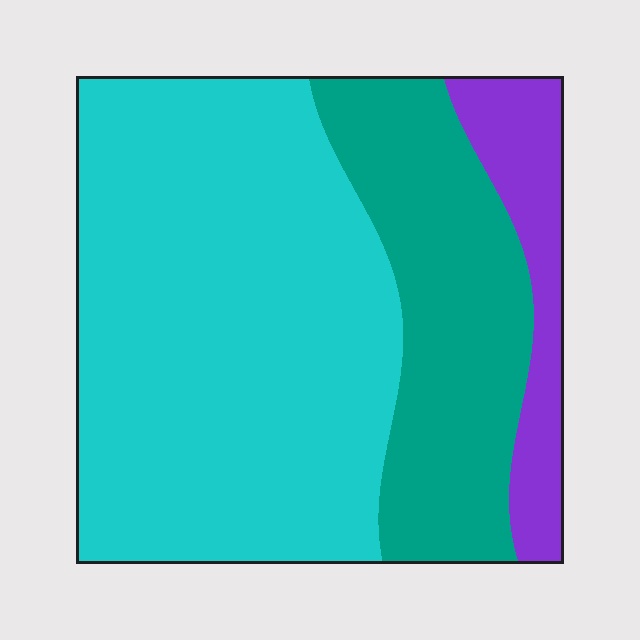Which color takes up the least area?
Purple, at roughly 10%.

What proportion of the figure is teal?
Teal takes up between a sixth and a third of the figure.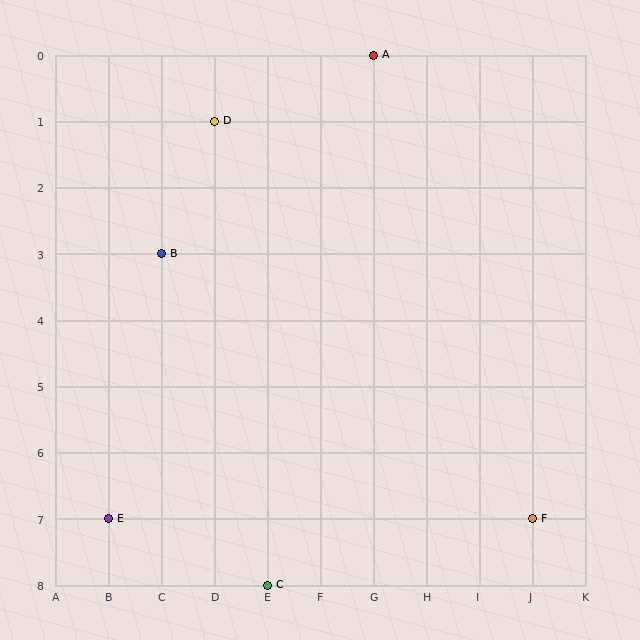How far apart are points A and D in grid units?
Points A and D are 3 columns and 1 row apart (about 3.2 grid units diagonally).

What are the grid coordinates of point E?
Point E is at grid coordinates (B, 7).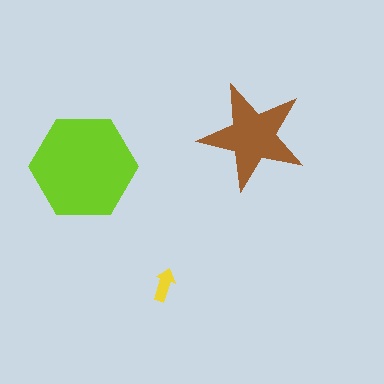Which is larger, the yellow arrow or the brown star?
The brown star.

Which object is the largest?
The lime hexagon.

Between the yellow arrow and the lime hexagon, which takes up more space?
The lime hexagon.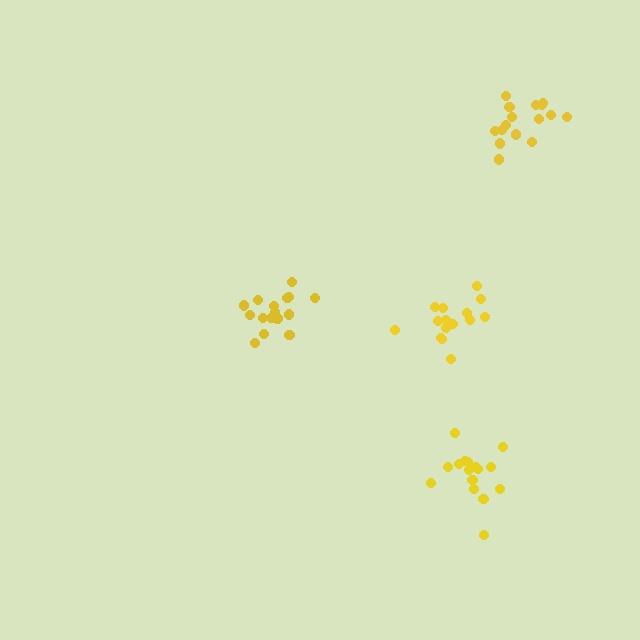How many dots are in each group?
Group 1: 16 dots, Group 2: 16 dots, Group 3: 15 dots, Group 4: 16 dots (63 total).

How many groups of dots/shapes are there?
There are 4 groups.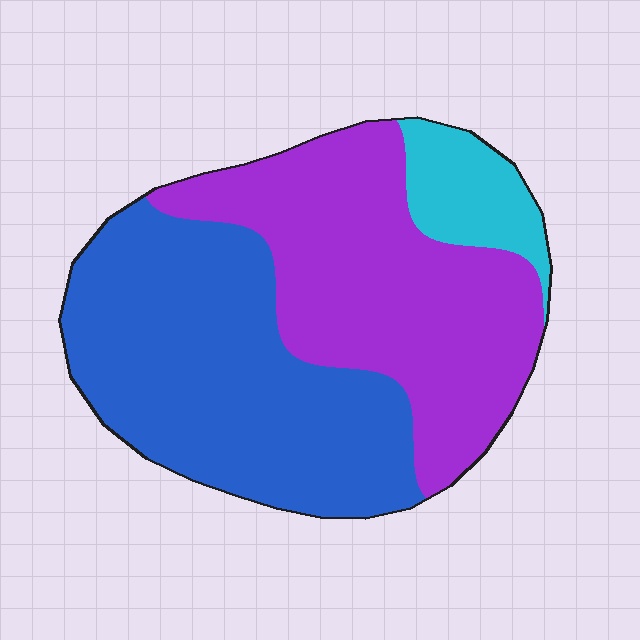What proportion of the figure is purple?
Purple takes up about two fifths (2/5) of the figure.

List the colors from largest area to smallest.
From largest to smallest: blue, purple, cyan.